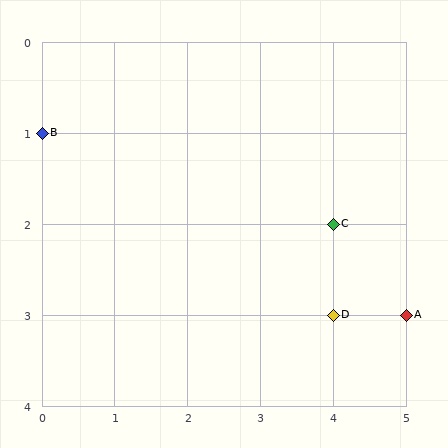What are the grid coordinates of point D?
Point D is at grid coordinates (4, 3).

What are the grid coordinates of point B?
Point B is at grid coordinates (0, 1).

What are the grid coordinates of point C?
Point C is at grid coordinates (4, 2).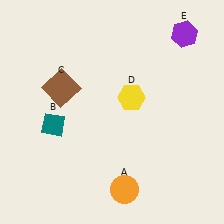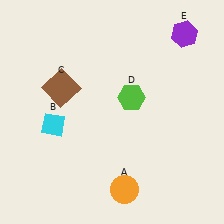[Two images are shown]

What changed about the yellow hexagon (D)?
In Image 1, D is yellow. In Image 2, it changed to lime.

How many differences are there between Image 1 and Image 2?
There are 2 differences between the two images.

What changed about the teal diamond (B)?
In Image 1, B is teal. In Image 2, it changed to cyan.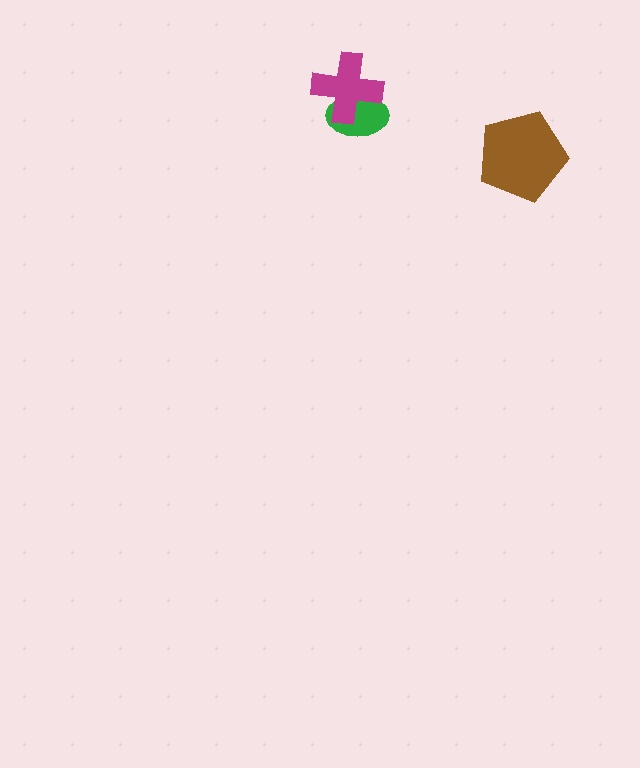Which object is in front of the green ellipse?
The magenta cross is in front of the green ellipse.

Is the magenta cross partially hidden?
No, no other shape covers it.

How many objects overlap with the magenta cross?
1 object overlaps with the magenta cross.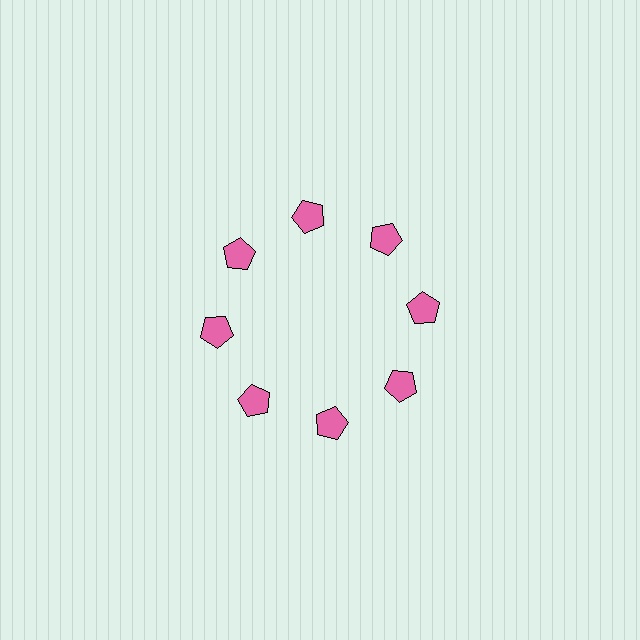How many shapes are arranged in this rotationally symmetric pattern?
There are 8 shapes, arranged in 8 groups of 1.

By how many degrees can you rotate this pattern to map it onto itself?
The pattern maps onto itself every 45 degrees of rotation.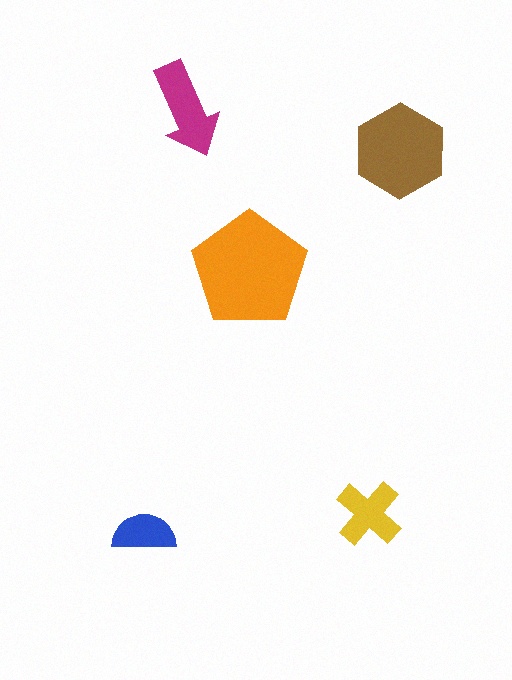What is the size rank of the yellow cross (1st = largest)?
4th.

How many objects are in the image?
There are 5 objects in the image.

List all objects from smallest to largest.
The blue semicircle, the yellow cross, the magenta arrow, the brown hexagon, the orange pentagon.